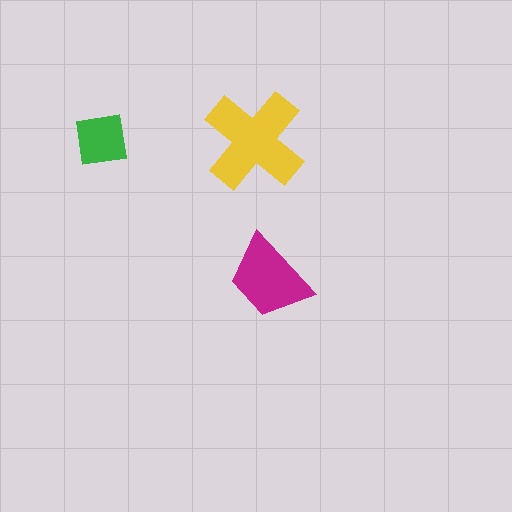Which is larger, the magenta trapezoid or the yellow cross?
The yellow cross.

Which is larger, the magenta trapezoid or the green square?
The magenta trapezoid.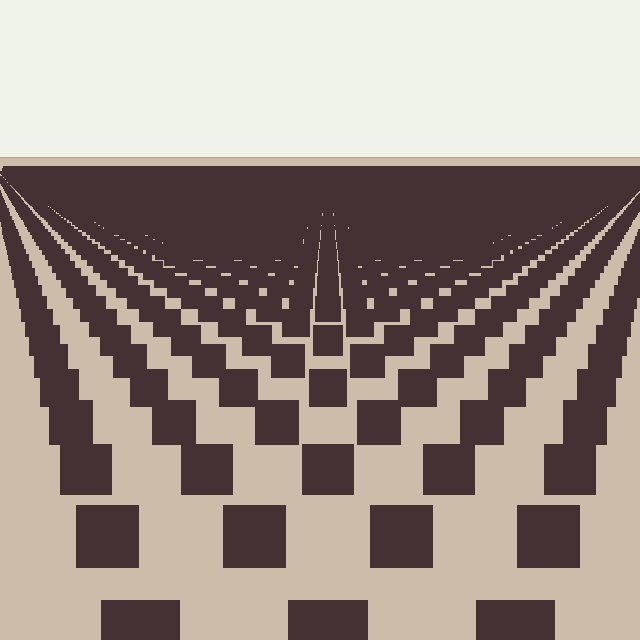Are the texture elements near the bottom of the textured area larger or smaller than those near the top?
Larger. Near the bottom, elements are closer to the viewer and appear at a bigger on-screen size.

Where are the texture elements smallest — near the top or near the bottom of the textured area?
Near the top.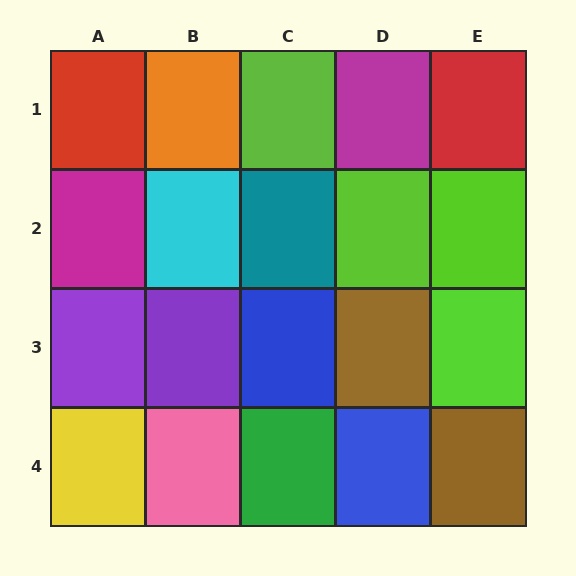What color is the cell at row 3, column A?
Purple.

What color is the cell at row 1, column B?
Orange.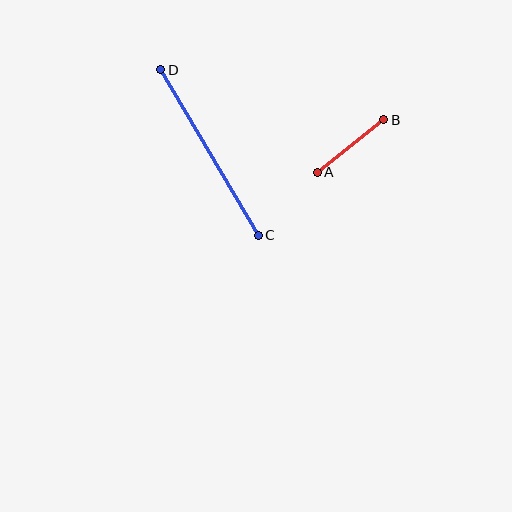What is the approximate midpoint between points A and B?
The midpoint is at approximately (351, 146) pixels.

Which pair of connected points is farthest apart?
Points C and D are farthest apart.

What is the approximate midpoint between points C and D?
The midpoint is at approximately (209, 153) pixels.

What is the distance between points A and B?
The distance is approximately 85 pixels.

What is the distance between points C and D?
The distance is approximately 192 pixels.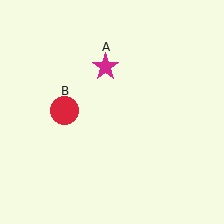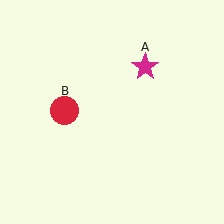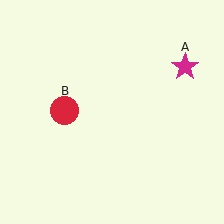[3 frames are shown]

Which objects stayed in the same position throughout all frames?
Red circle (object B) remained stationary.